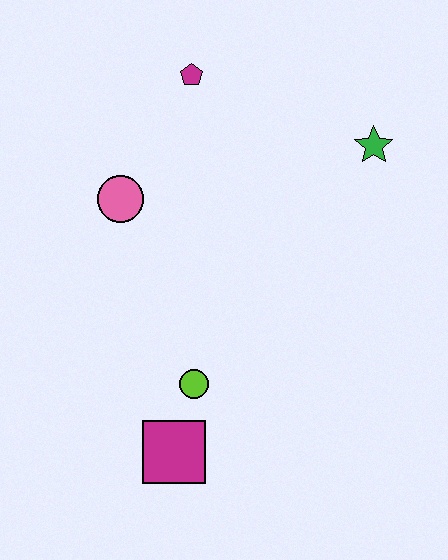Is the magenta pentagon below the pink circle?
No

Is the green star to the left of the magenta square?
No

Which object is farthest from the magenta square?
The magenta pentagon is farthest from the magenta square.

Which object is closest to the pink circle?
The magenta pentagon is closest to the pink circle.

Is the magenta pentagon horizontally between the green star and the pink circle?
Yes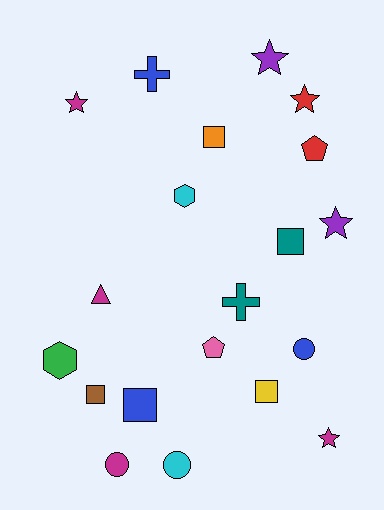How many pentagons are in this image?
There are 2 pentagons.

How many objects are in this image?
There are 20 objects.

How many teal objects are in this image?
There are 2 teal objects.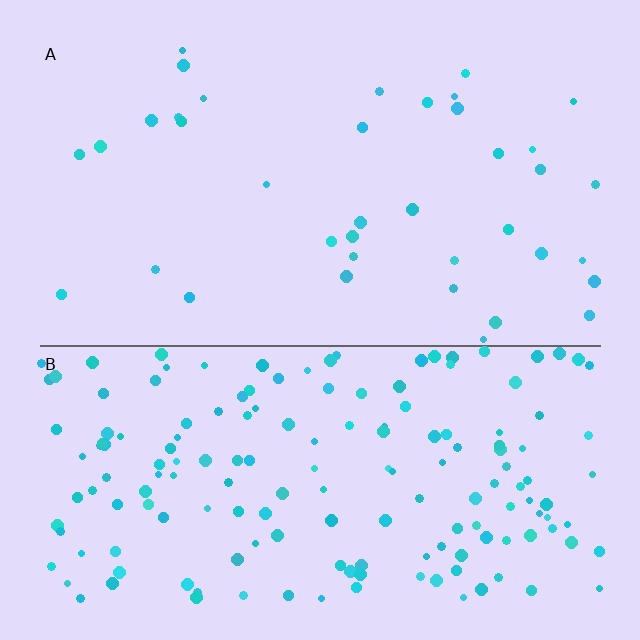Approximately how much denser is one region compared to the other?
Approximately 4.4× — region B over region A.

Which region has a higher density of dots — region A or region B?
B (the bottom).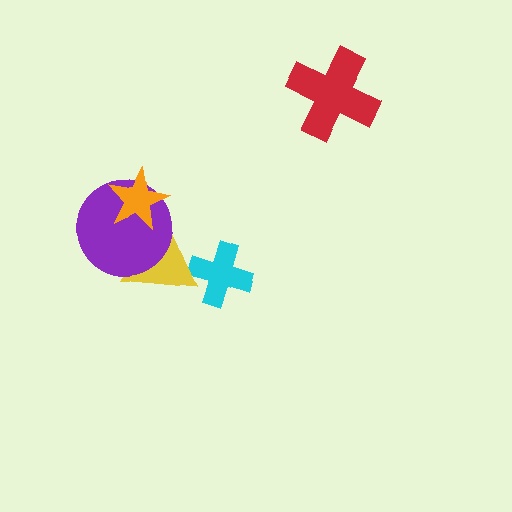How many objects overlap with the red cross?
0 objects overlap with the red cross.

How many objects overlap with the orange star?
2 objects overlap with the orange star.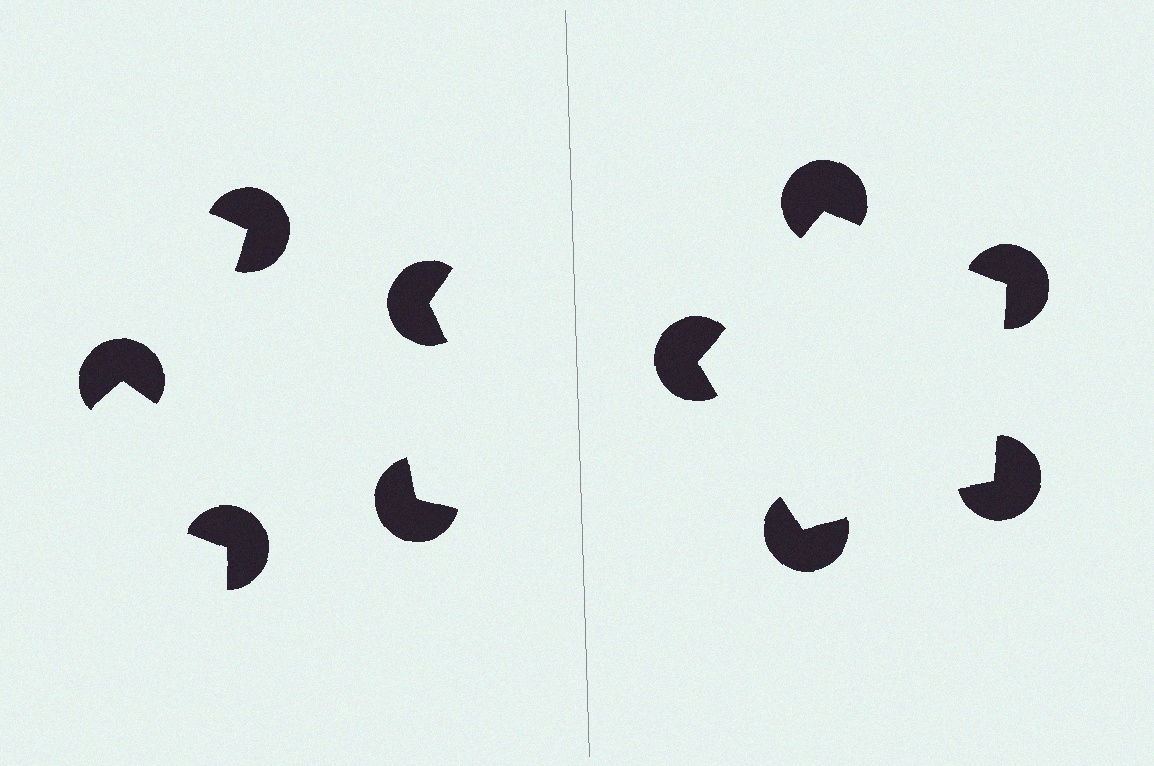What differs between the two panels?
The pac-man discs are positioned identically on both sides; only the wedge orientations differ. On the right they align to a pentagon; on the left they are misaligned.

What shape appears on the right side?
An illusory pentagon.